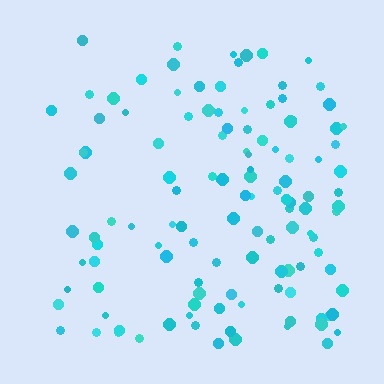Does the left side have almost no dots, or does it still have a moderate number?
Still a moderate number, just noticeably fewer than the right.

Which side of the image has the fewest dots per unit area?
The left.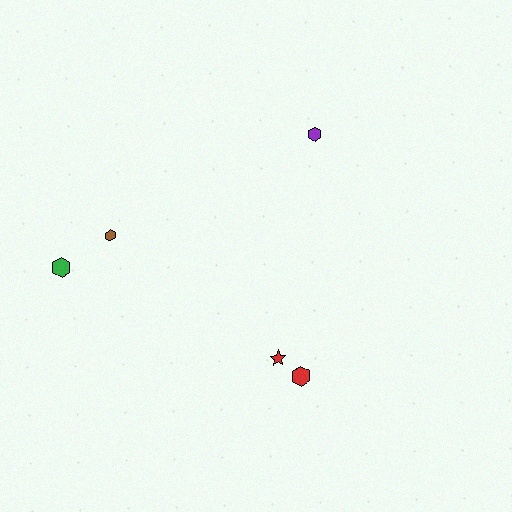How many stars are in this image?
There is 1 star.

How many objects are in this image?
There are 5 objects.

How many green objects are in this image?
There is 1 green object.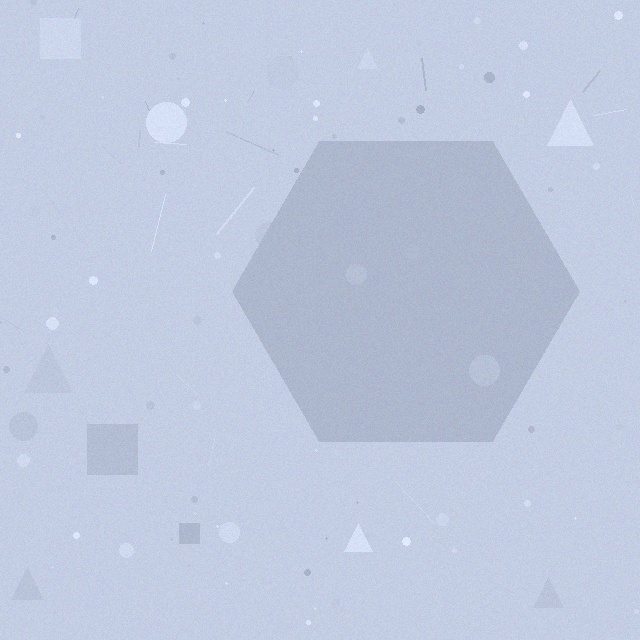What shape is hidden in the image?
A hexagon is hidden in the image.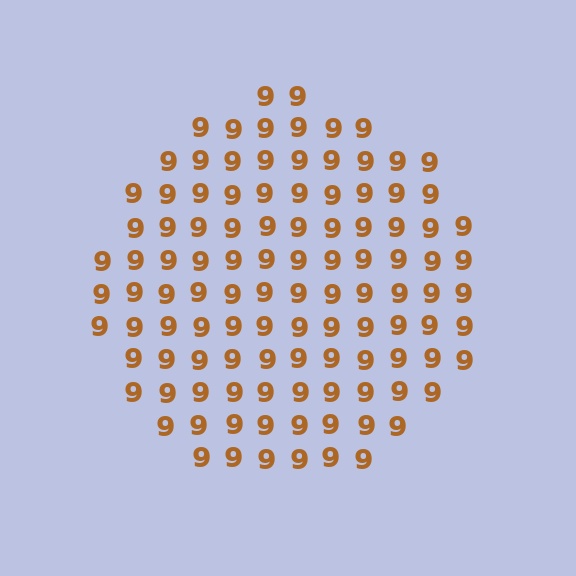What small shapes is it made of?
It is made of small digit 9's.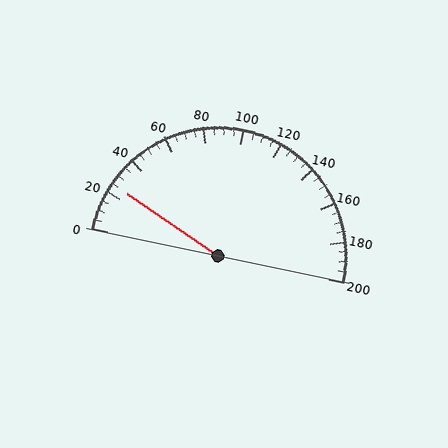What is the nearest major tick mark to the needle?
The nearest major tick mark is 20.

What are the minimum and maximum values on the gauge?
The gauge ranges from 0 to 200.